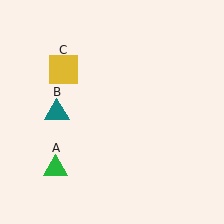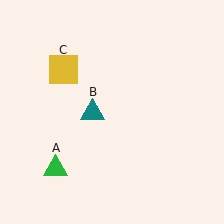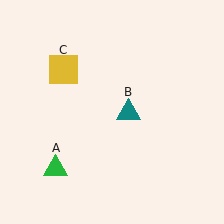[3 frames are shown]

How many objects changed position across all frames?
1 object changed position: teal triangle (object B).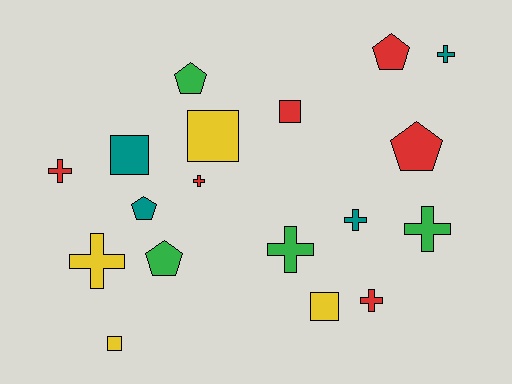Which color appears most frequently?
Red, with 6 objects.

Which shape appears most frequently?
Cross, with 8 objects.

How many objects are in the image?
There are 18 objects.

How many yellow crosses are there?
There is 1 yellow cross.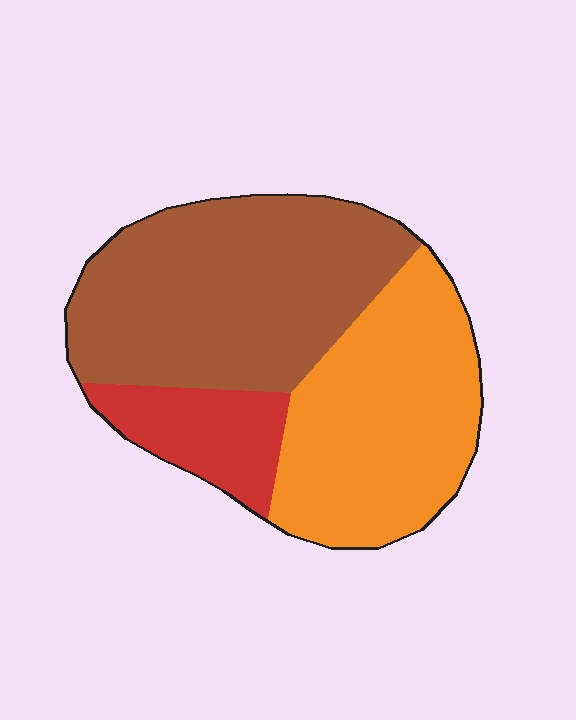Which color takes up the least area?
Red, at roughly 15%.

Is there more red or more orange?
Orange.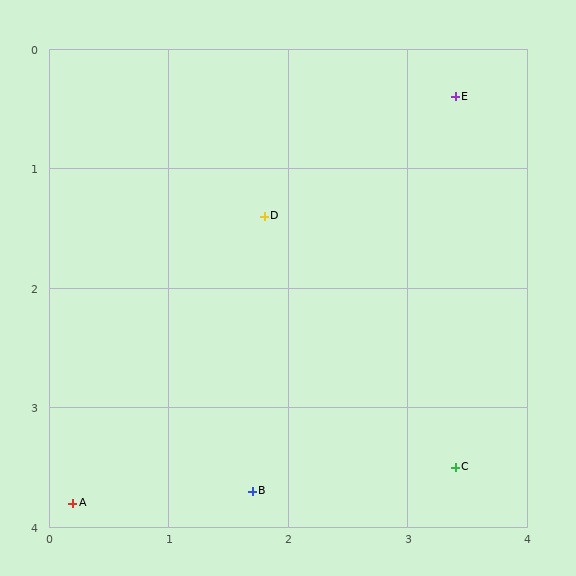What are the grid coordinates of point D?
Point D is at approximately (1.8, 1.4).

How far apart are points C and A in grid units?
Points C and A are about 3.2 grid units apart.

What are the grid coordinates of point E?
Point E is at approximately (3.4, 0.4).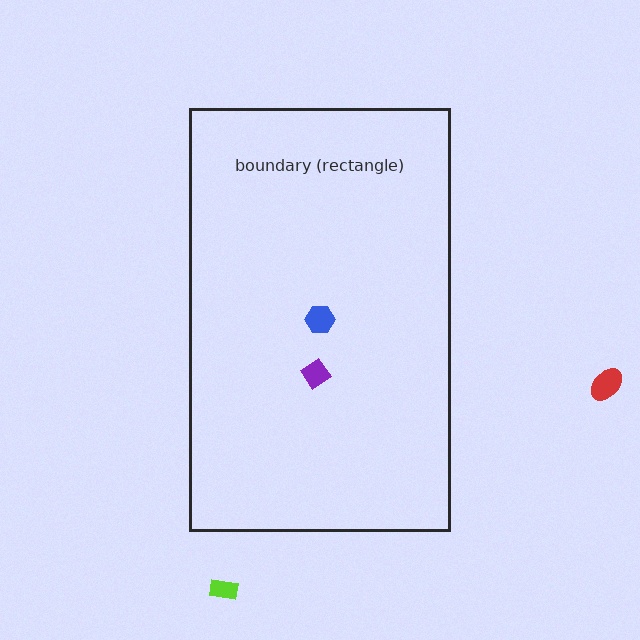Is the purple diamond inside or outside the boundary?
Inside.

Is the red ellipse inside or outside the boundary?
Outside.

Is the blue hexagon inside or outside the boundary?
Inside.